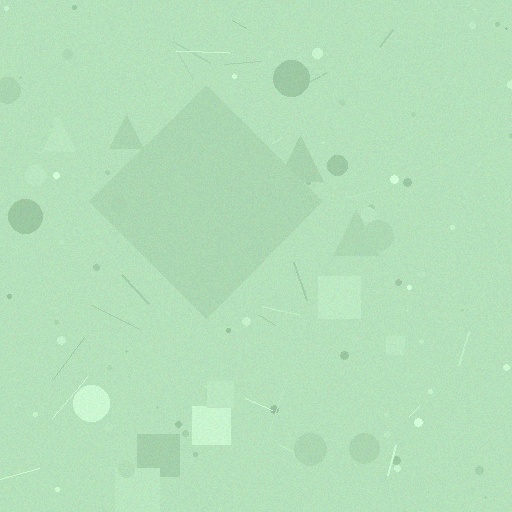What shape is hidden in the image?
A diamond is hidden in the image.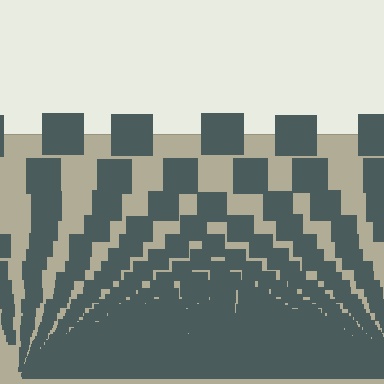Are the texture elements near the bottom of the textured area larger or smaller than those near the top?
Smaller. The gradient is inverted — elements near the bottom are smaller and denser.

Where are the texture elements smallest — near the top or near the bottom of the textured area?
Near the bottom.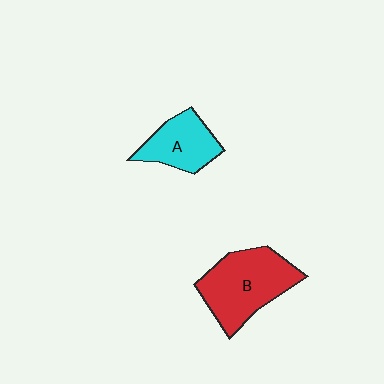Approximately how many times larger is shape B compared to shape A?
Approximately 1.6 times.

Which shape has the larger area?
Shape B (red).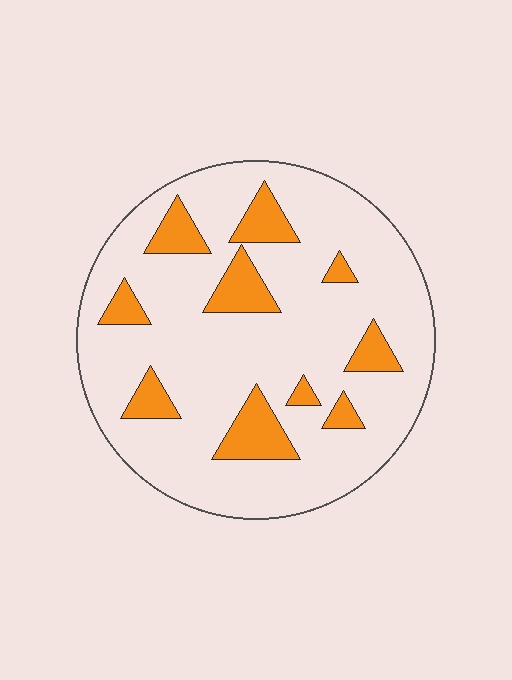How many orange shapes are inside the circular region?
10.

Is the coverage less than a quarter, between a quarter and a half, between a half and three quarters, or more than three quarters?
Less than a quarter.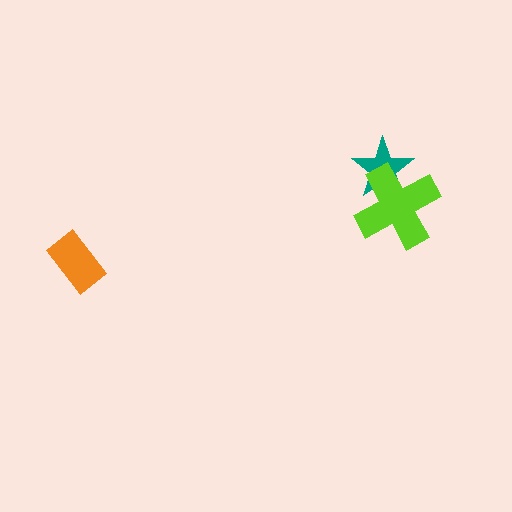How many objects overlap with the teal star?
1 object overlaps with the teal star.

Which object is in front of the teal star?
The lime cross is in front of the teal star.